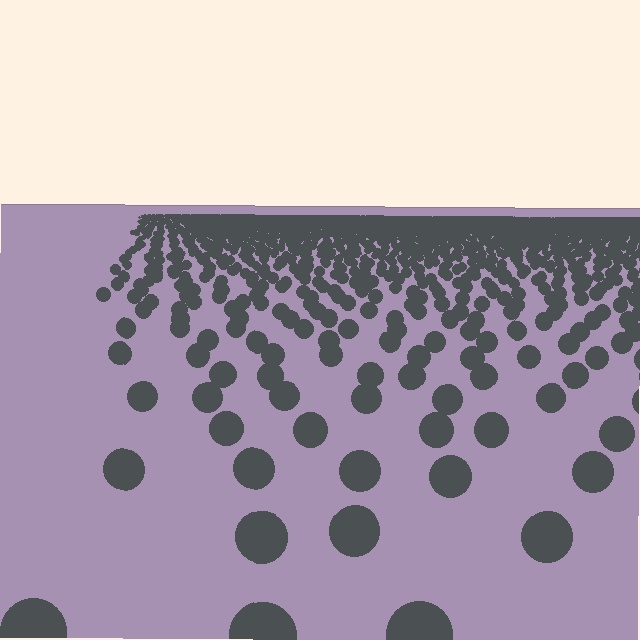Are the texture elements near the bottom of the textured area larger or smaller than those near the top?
Larger. Near the bottom, elements are closer to the viewer and appear at a bigger on-screen size.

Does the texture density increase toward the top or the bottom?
Density increases toward the top.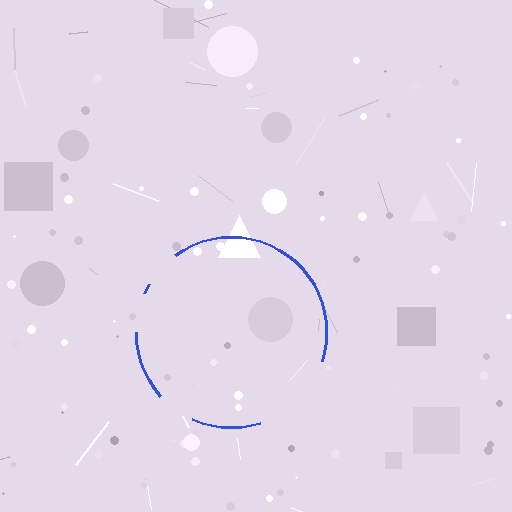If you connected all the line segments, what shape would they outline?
They would outline a circle.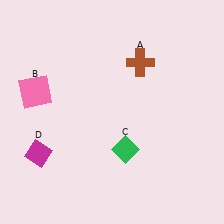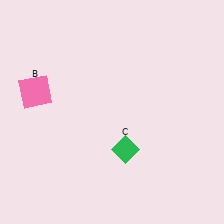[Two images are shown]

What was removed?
The brown cross (A), the magenta diamond (D) were removed in Image 2.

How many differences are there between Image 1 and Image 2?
There are 2 differences between the two images.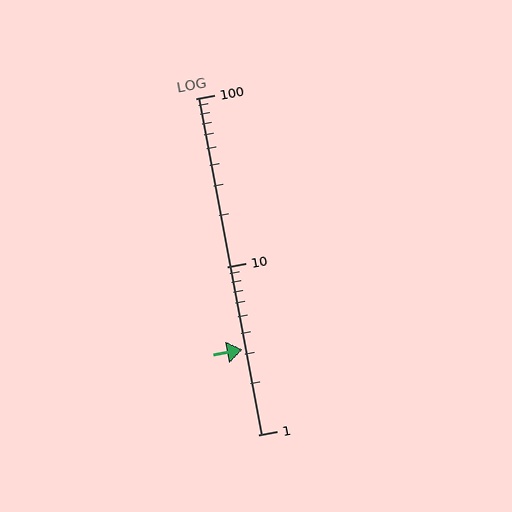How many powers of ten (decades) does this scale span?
The scale spans 2 decades, from 1 to 100.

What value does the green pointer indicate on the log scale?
The pointer indicates approximately 3.2.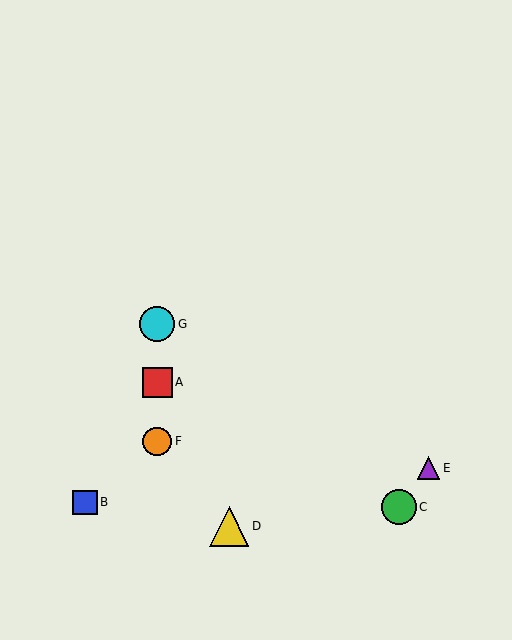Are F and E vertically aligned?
No, F is at x≈157 and E is at x≈429.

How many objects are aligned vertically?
3 objects (A, F, G) are aligned vertically.